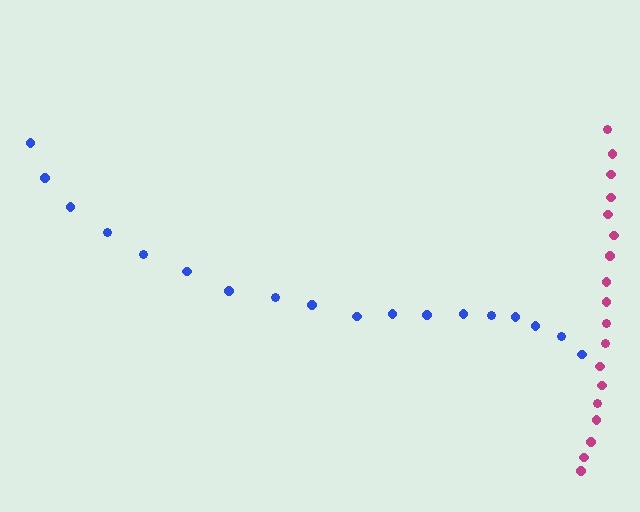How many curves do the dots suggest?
There are 2 distinct paths.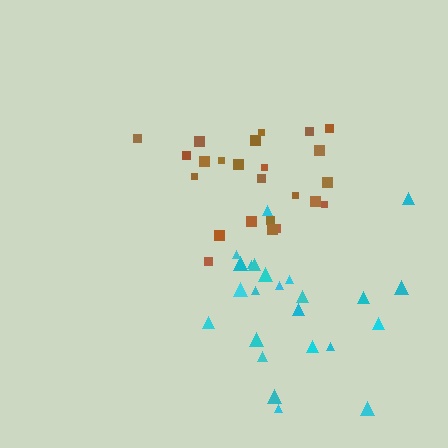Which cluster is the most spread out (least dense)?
Cyan.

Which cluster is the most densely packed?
Brown.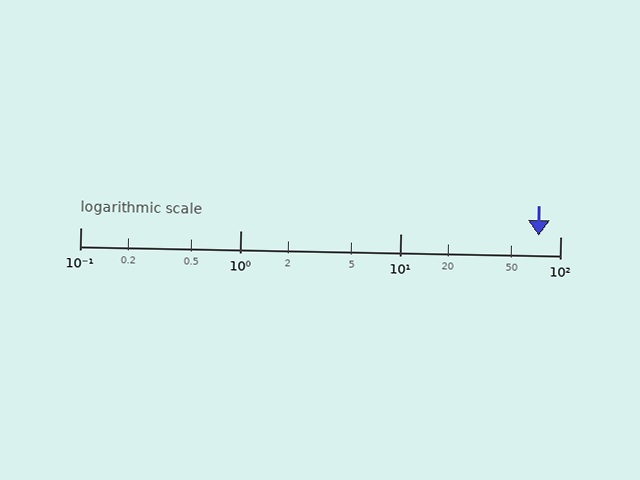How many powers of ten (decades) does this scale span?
The scale spans 3 decades, from 0.1 to 100.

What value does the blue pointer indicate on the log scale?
The pointer indicates approximately 73.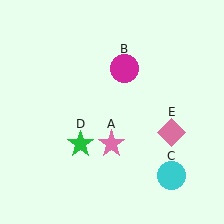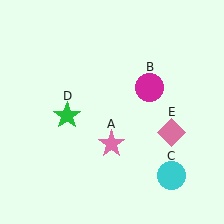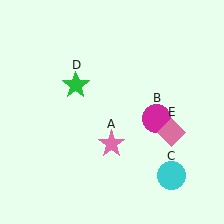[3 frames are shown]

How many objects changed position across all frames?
2 objects changed position: magenta circle (object B), green star (object D).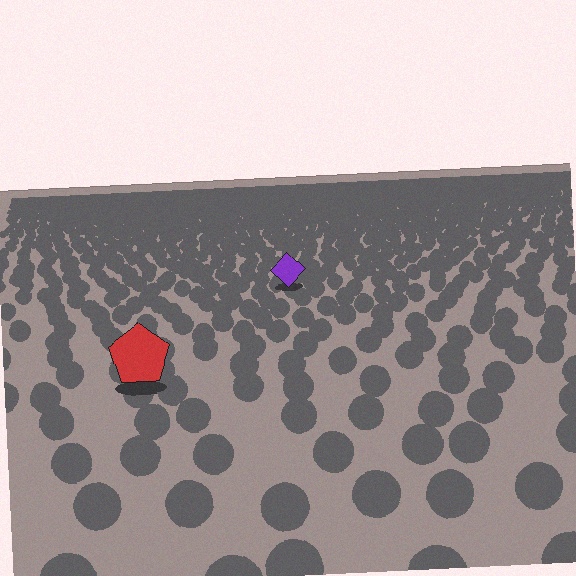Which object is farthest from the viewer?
The purple diamond is farthest from the viewer. It appears smaller and the ground texture around it is denser.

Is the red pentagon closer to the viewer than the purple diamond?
Yes. The red pentagon is closer — you can tell from the texture gradient: the ground texture is coarser near it.